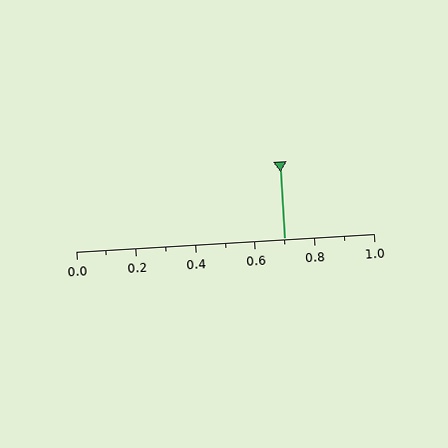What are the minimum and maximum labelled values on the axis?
The axis runs from 0.0 to 1.0.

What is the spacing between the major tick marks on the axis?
The major ticks are spaced 0.2 apart.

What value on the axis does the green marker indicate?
The marker indicates approximately 0.7.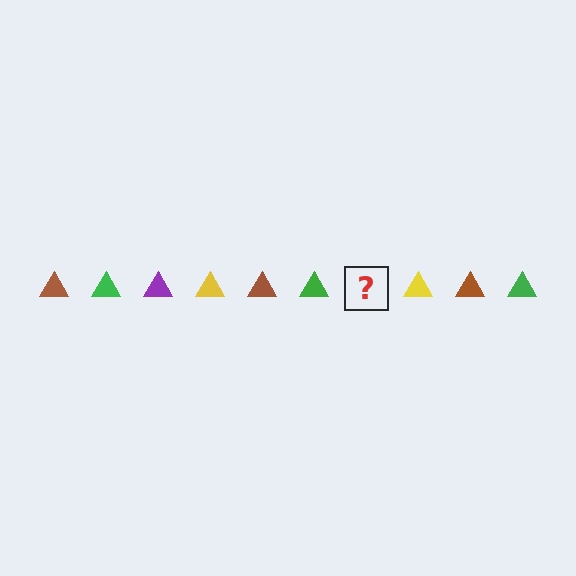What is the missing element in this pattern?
The missing element is a purple triangle.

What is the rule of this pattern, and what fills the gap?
The rule is that the pattern cycles through brown, green, purple, yellow triangles. The gap should be filled with a purple triangle.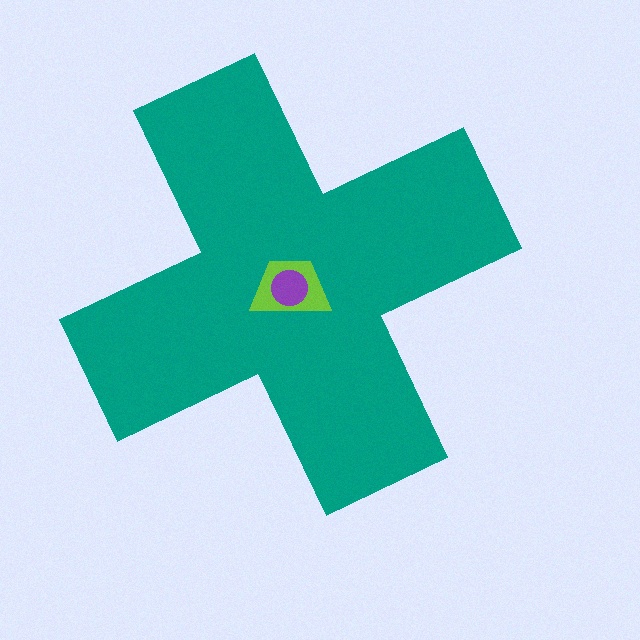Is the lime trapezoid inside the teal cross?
Yes.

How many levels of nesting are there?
3.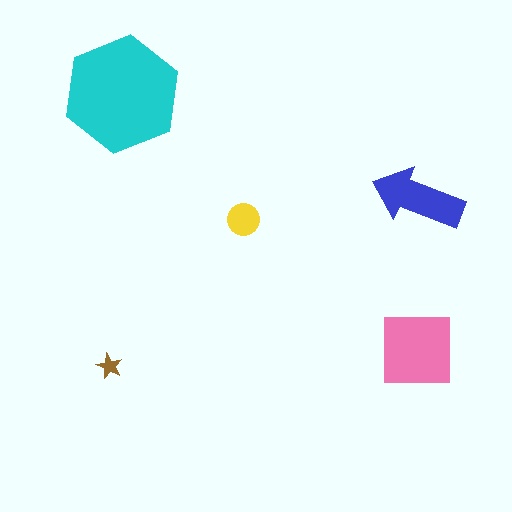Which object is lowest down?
The brown star is bottommost.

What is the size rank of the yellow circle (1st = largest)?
4th.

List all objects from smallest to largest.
The brown star, the yellow circle, the blue arrow, the pink square, the cyan hexagon.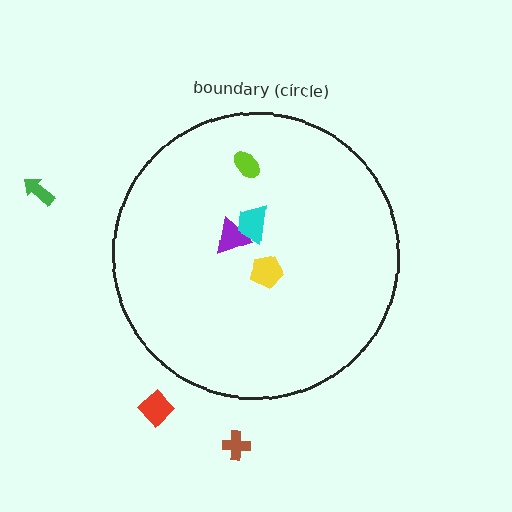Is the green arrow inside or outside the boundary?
Outside.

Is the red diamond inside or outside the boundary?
Outside.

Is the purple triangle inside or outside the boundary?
Inside.